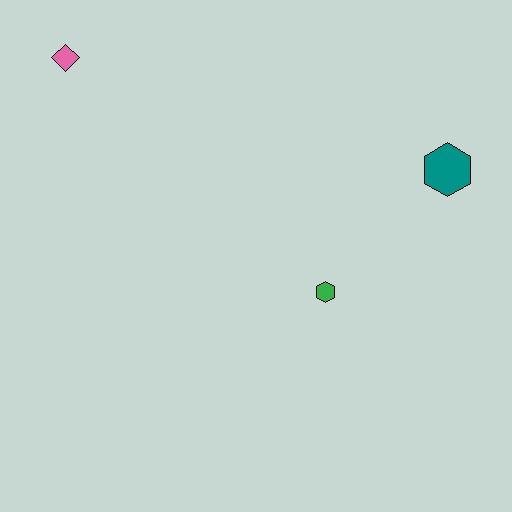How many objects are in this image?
There are 3 objects.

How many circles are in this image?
There are no circles.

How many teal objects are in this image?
There is 1 teal object.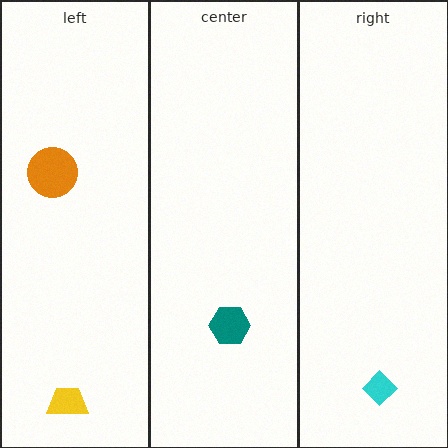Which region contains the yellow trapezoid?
The left region.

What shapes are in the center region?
The teal hexagon.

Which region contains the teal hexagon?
The center region.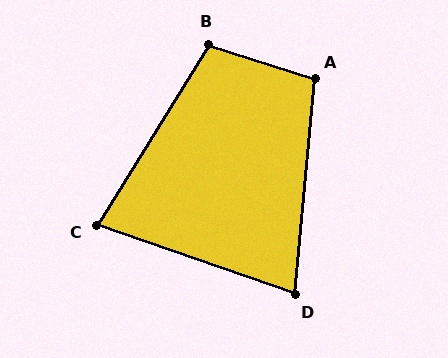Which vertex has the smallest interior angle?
D, at approximately 76 degrees.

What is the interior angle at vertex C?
Approximately 77 degrees (acute).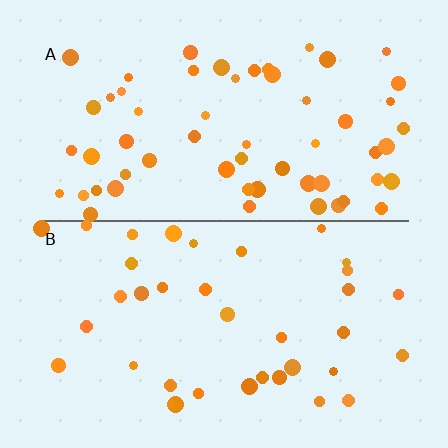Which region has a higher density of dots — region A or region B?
A (the top).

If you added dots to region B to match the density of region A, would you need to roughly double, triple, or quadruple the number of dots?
Approximately double.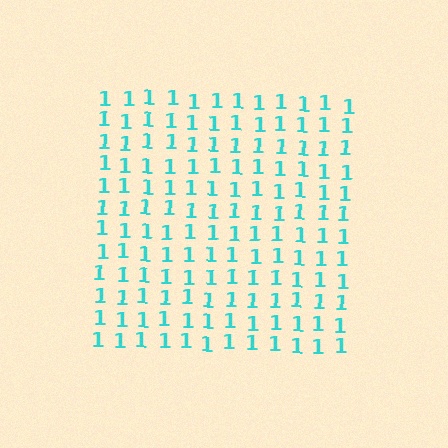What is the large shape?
The large shape is a square.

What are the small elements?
The small elements are digit 1's.